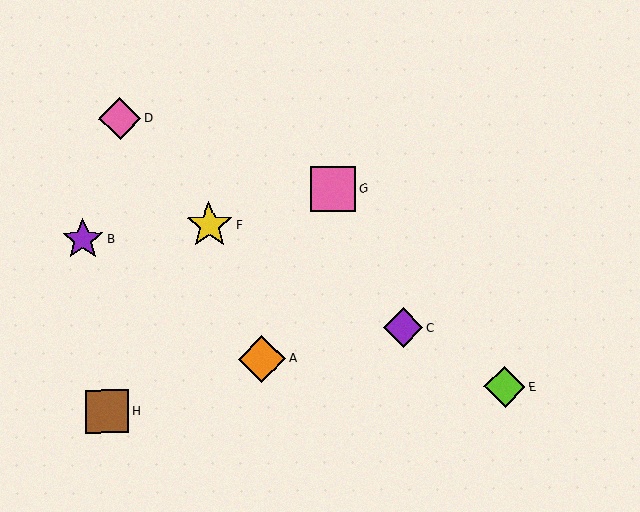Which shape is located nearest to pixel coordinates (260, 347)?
The orange diamond (labeled A) at (262, 359) is nearest to that location.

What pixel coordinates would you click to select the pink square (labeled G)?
Click at (333, 189) to select the pink square G.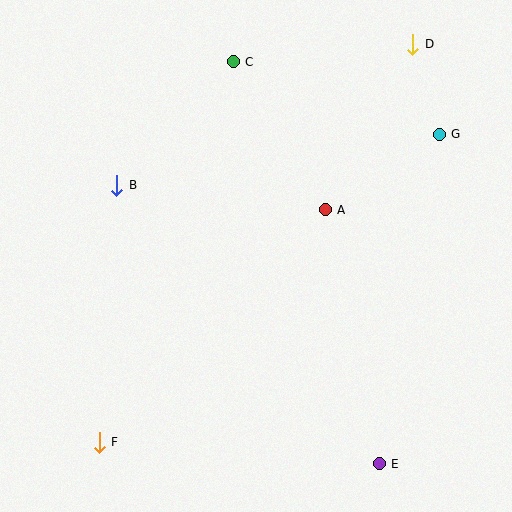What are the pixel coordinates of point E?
Point E is at (379, 464).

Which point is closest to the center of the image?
Point A at (325, 210) is closest to the center.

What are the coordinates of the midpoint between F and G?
The midpoint between F and G is at (269, 288).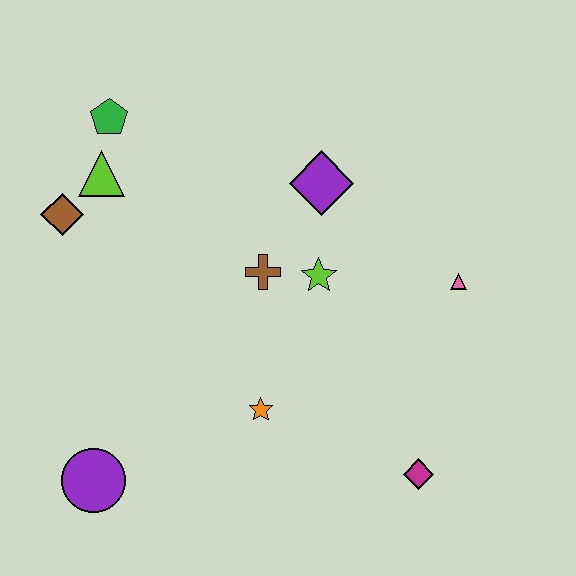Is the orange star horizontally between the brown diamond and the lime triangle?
No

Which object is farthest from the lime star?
The purple circle is farthest from the lime star.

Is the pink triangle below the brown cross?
Yes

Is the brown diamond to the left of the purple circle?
Yes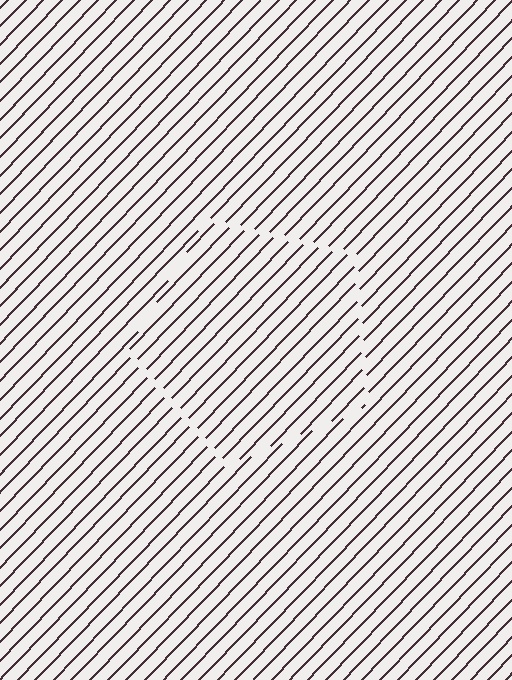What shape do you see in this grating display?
An illusory pentagon. The interior of the shape contains the same grating, shifted by half a period — the contour is defined by the phase discontinuity where line-ends from the inner and outer gratings abut.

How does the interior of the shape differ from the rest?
The interior of the shape contains the same grating, shifted by half a period — the contour is defined by the phase discontinuity where line-ends from the inner and outer gratings abut.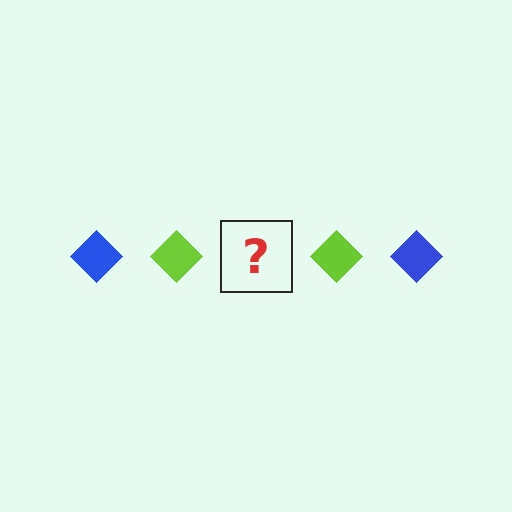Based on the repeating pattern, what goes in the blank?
The blank should be a blue diamond.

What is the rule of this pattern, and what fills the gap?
The rule is that the pattern cycles through blue, lime diamonds. The gap should be filled with a blue diamond.